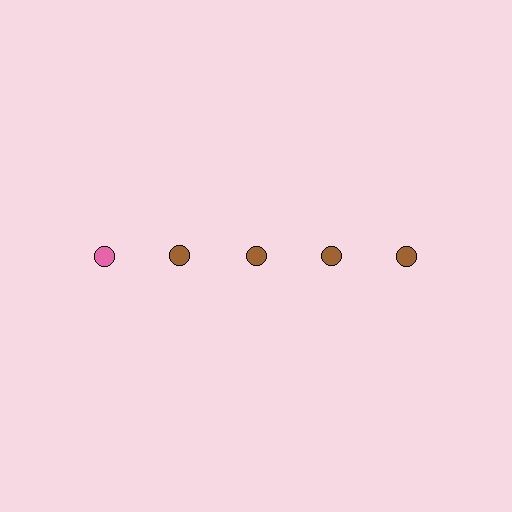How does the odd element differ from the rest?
It has a different color: pink instead of brown.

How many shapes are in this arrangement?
There are 5 shapes arranged in a grid pattern.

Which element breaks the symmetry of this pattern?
The pink circle in the top row, leftmost column breaks the symmetry. All other shapes are brown circles.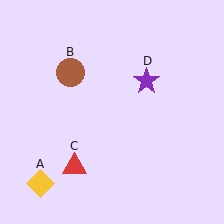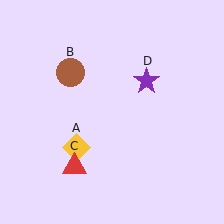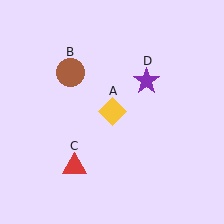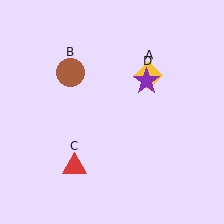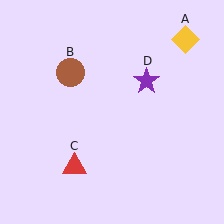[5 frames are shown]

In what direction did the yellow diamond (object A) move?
The yellow diamond (object A) moved up and to the right.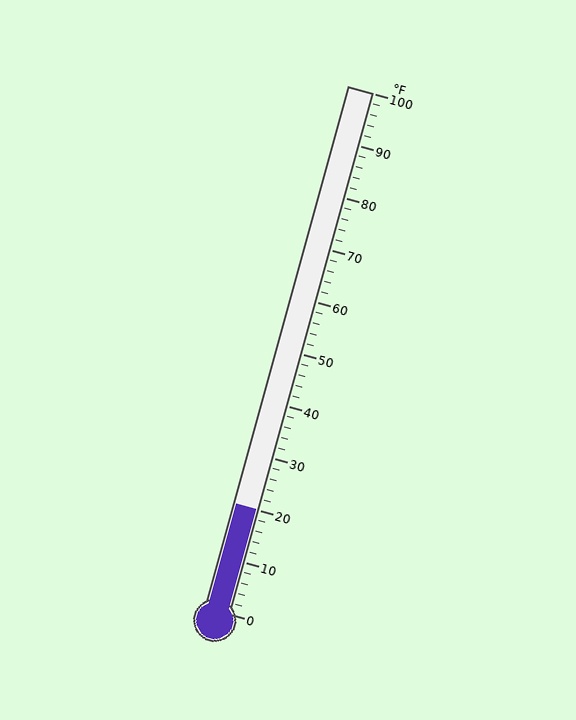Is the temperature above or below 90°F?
The temperature is below 90°F.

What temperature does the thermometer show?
The thermometer shows approximately 20°F.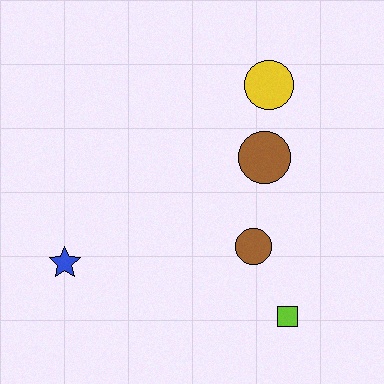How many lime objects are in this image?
There is 1 lime object.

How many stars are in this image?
There is 1 star.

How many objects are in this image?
There are 5 objects.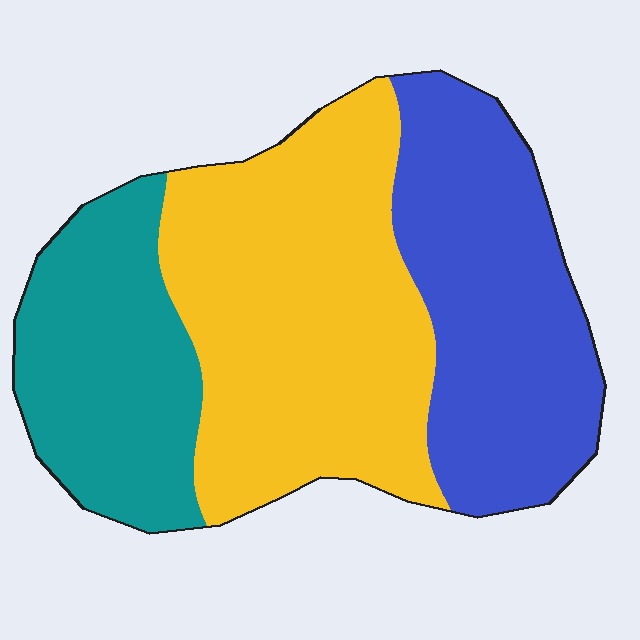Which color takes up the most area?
Yellow, at roughly 45%.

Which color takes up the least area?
Teal, at roughly 25%.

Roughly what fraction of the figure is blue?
Blue covers around 30% of the figure.